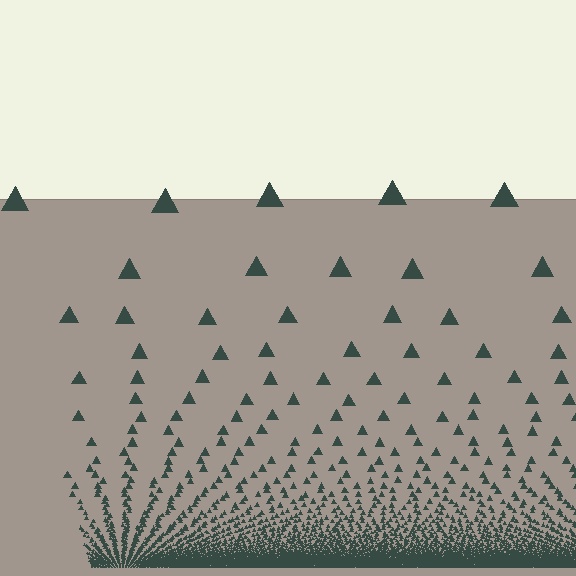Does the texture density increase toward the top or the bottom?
Density increases toward the bottom.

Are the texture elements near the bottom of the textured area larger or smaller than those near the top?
Smaller. The gradient is inverted — elements near the bottom are smaller and denser.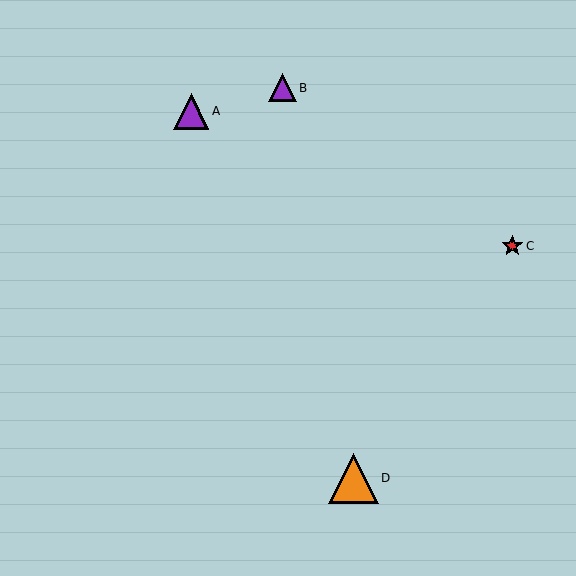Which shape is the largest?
The orange triangle (labeled D) is the largest.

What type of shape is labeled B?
Shape B is a purple triangle.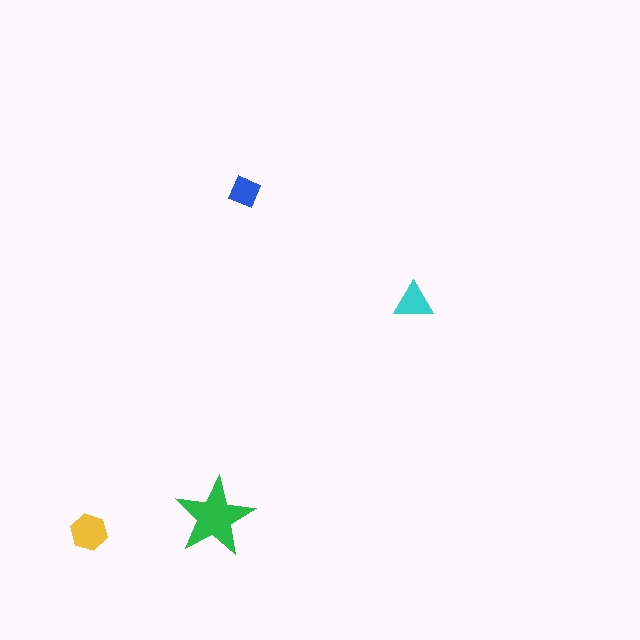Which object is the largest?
The green star.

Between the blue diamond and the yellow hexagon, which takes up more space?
The yellow hexagon.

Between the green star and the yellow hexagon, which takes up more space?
The green star.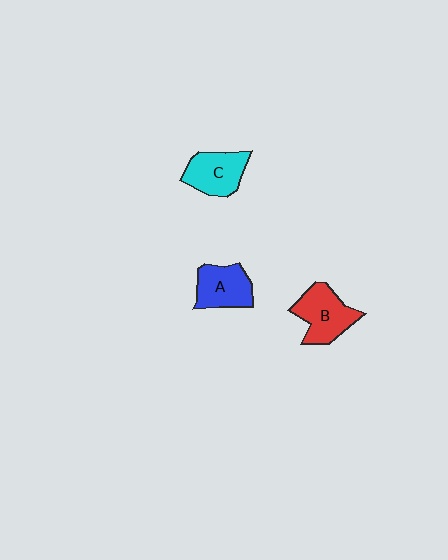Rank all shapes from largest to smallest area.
From largest to smallest: B (red), C (cyan), A (blue).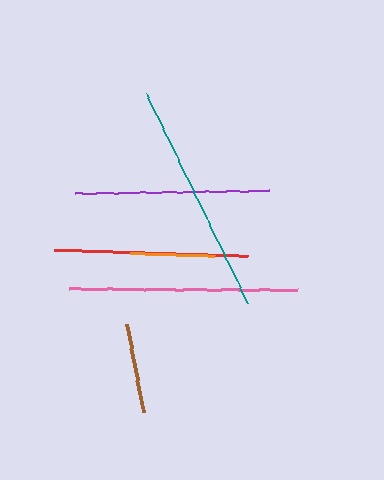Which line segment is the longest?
The teal line is the longest at approximately 233 pixels.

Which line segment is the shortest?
The orange line is the shortest at approximately 85 pixels.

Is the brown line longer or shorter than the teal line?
The teal line is longer than the brown line.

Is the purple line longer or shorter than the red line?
The red line is longer than the purple line.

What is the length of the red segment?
The red segment is approximately 194 pixels long.